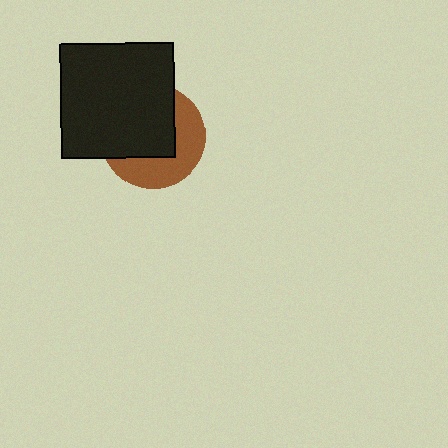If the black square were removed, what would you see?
You would see the complete brown circle.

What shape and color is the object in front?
The object in front is a black square.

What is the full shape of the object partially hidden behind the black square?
The partially hidden object is a brown circle.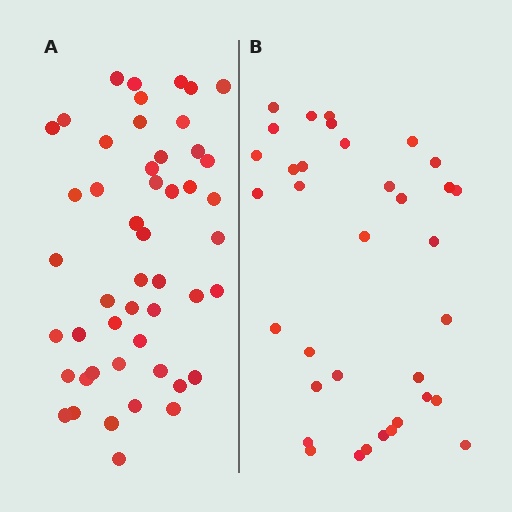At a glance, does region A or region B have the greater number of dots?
Region A (the left region) has more dots.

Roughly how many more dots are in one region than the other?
Region A has approximately 15 more dots than region B.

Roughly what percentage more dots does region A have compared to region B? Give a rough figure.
About 40% more.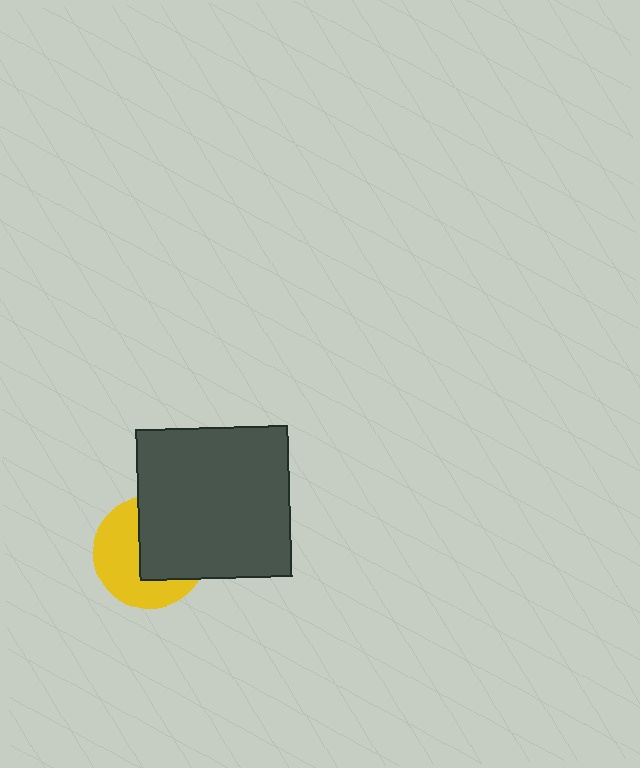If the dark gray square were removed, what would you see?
You would see the complete yellow circle.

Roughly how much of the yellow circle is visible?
About half of it is visible (roughly 51%).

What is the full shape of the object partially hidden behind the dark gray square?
The partially hidden object is a yellow circle.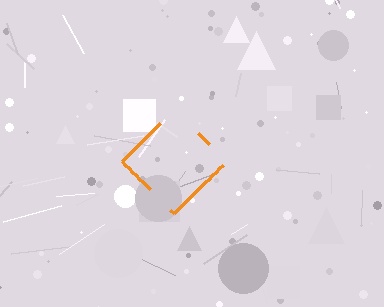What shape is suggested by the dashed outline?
The dashed outline suggests a diamond.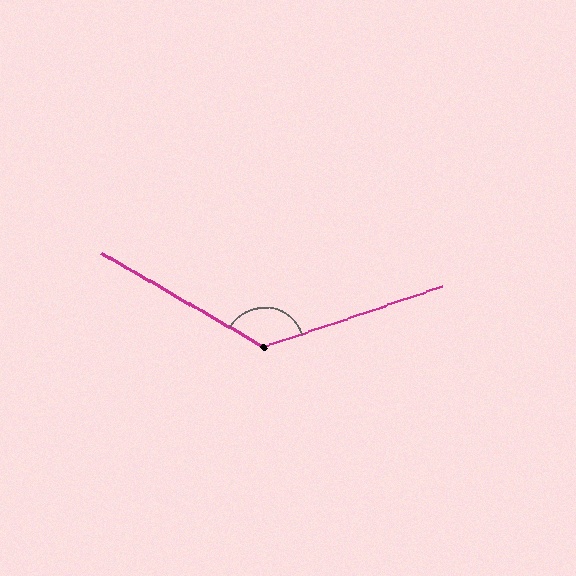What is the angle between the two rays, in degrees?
Approximately 131 degrees.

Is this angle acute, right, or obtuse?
It is obtuse.